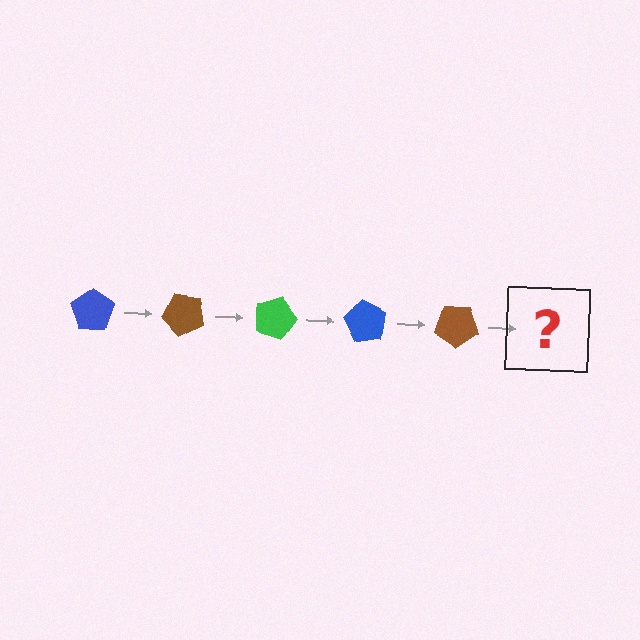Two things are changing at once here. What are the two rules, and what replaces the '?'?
The two rules are that it rotates 45 degrees each step and the color cycles through blue, brown, and green. The '?' should be a green pentagon, rotated 225 degrees from the start.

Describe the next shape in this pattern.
It should be a green pentagon, rotated 225 degrees from the start.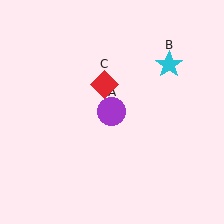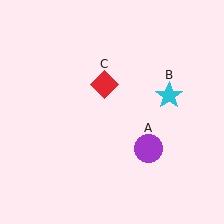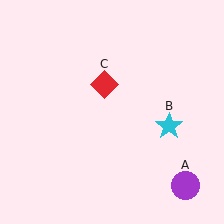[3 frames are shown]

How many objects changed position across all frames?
2 objects changed position: purple circle (object A), cyan star (object B).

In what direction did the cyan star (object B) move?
The cyan star (object B) moved down.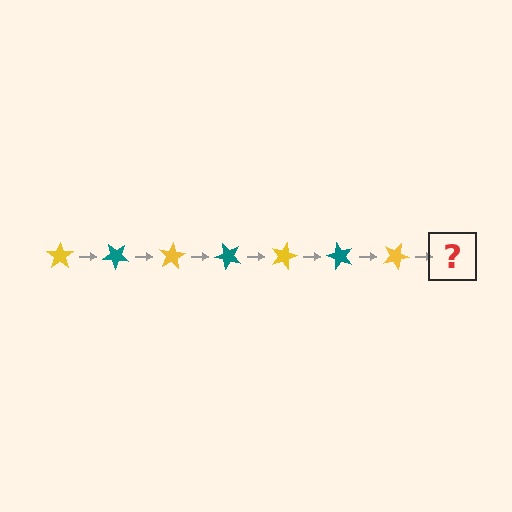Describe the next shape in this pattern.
It should be a teal star, rotated 280 degrees from the start.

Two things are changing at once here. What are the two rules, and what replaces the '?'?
The two rules are that it rotates 40 degrees each step and the color cycles through yellow and teal. The '?' should be a teal star, rotated 280 degrees from the start.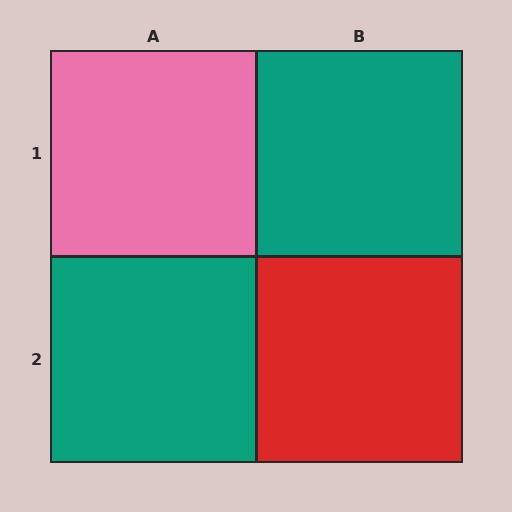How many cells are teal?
2 cells are teal.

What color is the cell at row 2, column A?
Teal.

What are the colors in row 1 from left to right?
Pink, teal.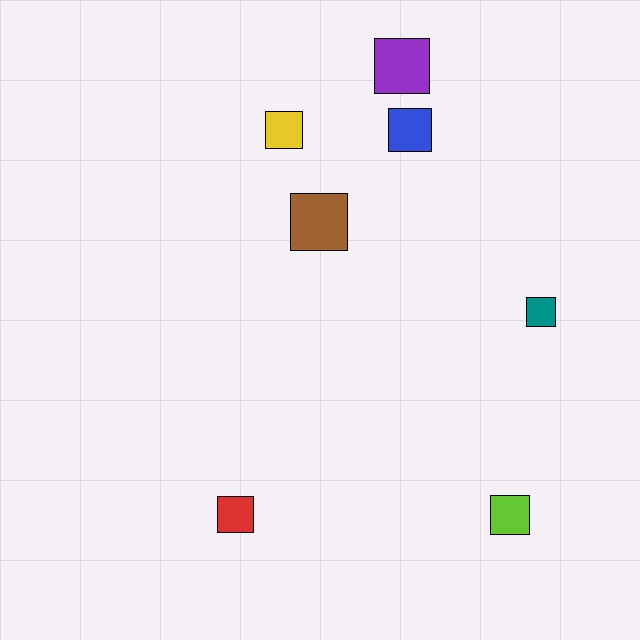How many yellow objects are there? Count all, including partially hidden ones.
There is 1 yellow object.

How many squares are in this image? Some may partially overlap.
There are 7 squares.